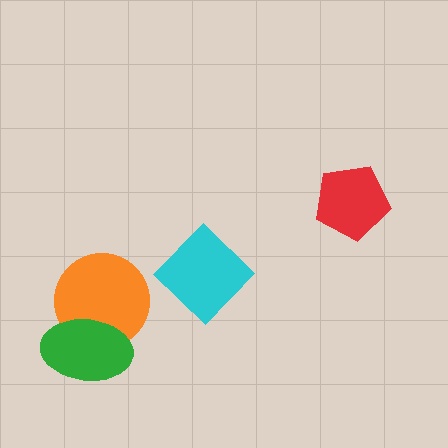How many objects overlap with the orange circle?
1 object overlaps with the orange circle.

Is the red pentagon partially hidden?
No, no other shape covers it.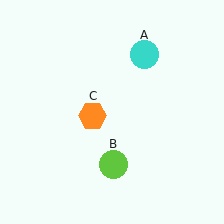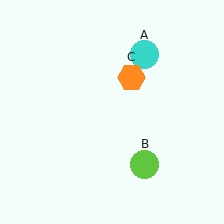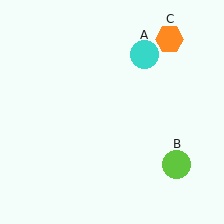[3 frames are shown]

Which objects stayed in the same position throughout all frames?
Cyan circle (object A) remained stationary.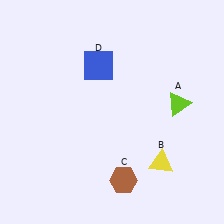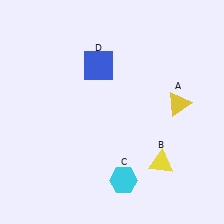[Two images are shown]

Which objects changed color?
A changed from lime to yellow. C changed from brown to cyan.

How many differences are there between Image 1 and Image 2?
There are 2 differences between the two images.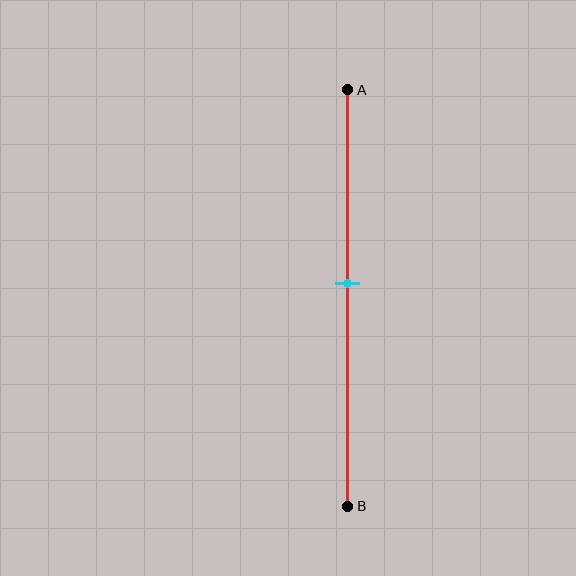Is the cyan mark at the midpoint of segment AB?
No, the mark is at about 45% from A, not at the 50% midpoint.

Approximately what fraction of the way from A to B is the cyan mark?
The cyan mark is approximately 45% of the way from A to B.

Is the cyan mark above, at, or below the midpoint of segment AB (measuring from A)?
The cyan mark is above the midpoint of segment AB.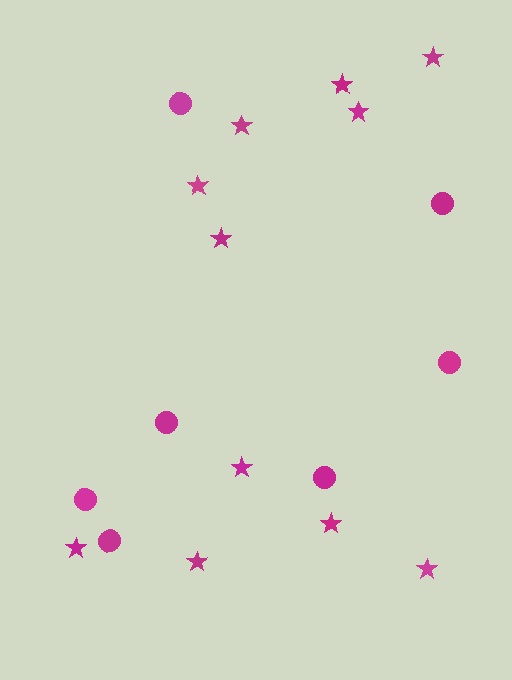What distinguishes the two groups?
There are 2 groups: one group of circles (7) and one group of stars (11).